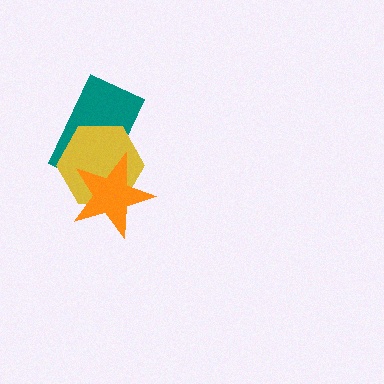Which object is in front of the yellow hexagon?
The orange star is in front of the yellow hexagon.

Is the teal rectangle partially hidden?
Yes, it is partially covered by another shape.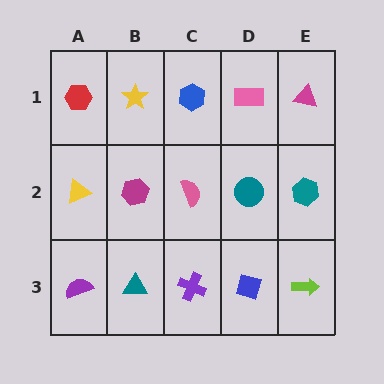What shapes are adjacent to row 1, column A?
A yellow triangle (row 2, column A), a yellow star (row 1, column B).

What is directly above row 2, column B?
A yellow star.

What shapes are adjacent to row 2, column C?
A blue hexagon (row 1, column C), a purple cross (row 3, column C), a magenta hexagon (row 2, column B), a teal circle (row 2, column D).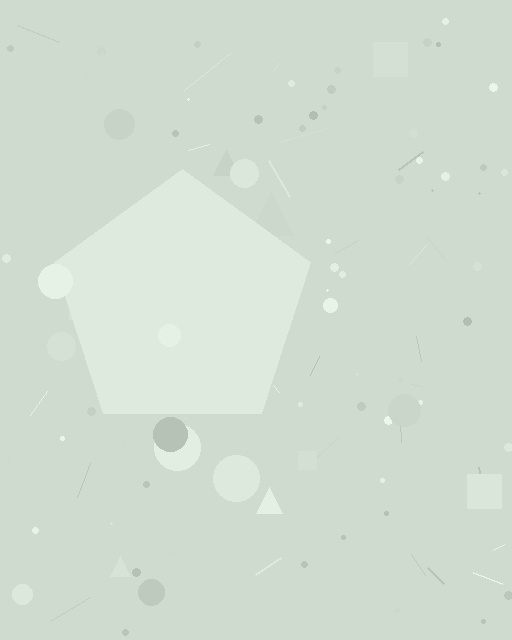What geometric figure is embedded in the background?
A pentagon is embedded in the background.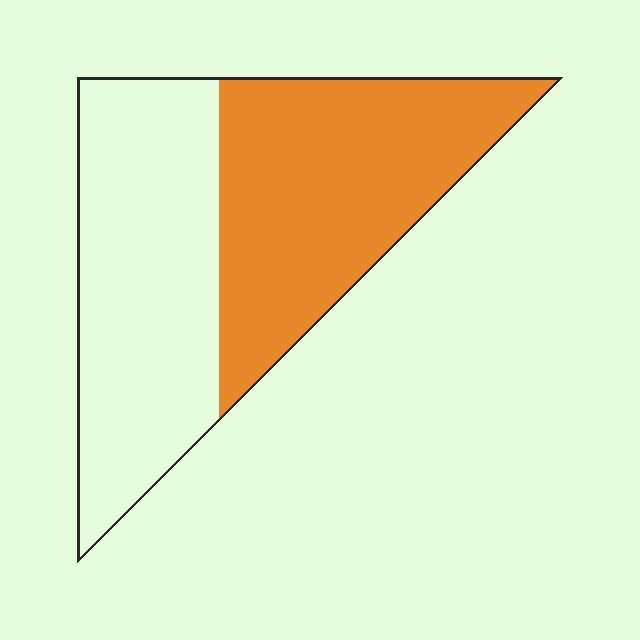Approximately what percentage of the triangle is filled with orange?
Approximately 50%.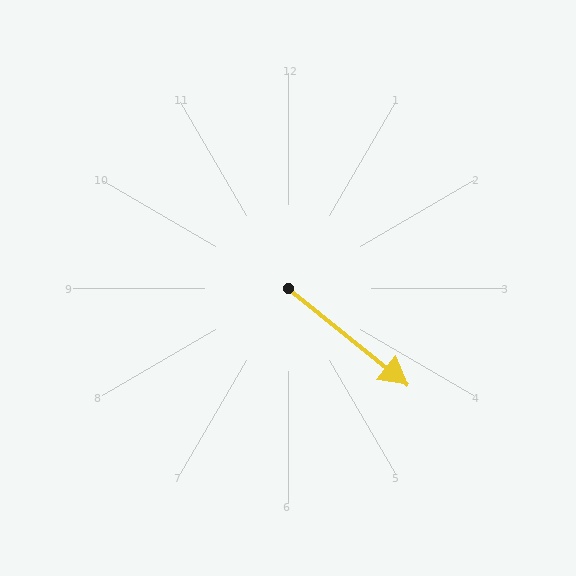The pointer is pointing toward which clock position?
Roughly 4 o'clock.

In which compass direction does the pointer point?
Southeast.